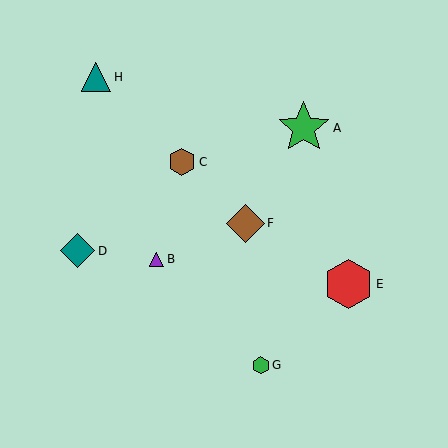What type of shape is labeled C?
Shape C is a brown hexagon.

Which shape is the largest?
The green star (labeled A) is the largest.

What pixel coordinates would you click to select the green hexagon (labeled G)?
Click at (261, 365) to select the green hexagon G.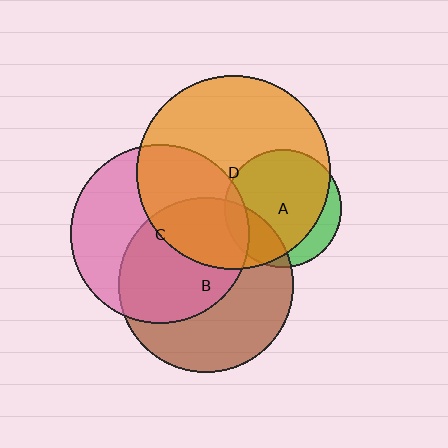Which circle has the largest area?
Circle D (orange).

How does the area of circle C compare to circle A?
Approximately 2.3 times.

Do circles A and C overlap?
Yes.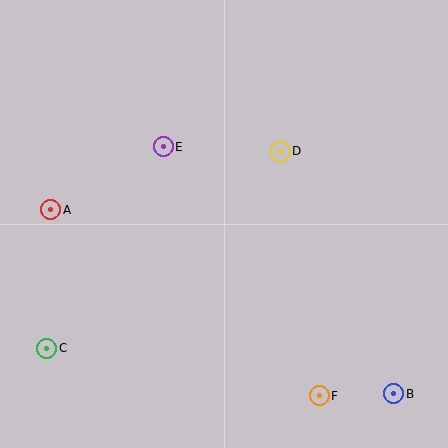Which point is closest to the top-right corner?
Point D is closest to the top-right corner.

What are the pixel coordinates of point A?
Point A is at (51, 210).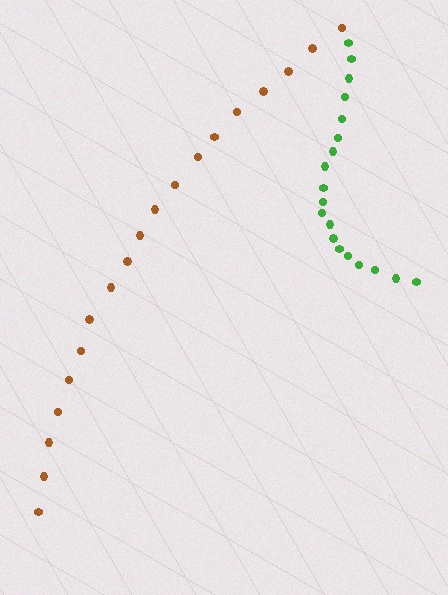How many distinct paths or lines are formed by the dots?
There are 2 distinct paths.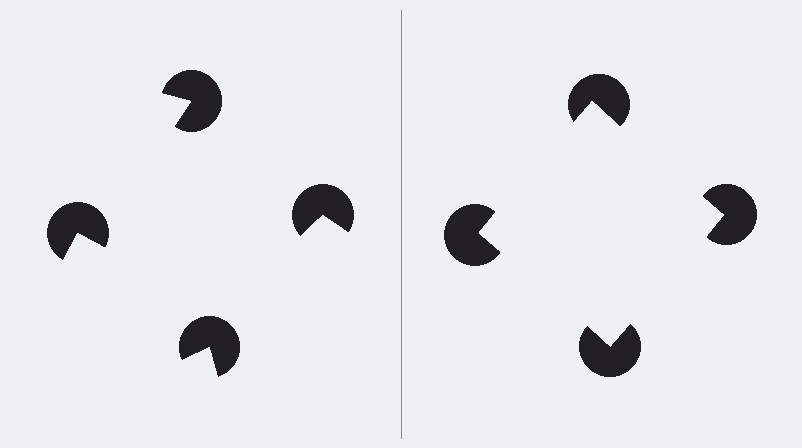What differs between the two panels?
The pac-man discs are positioned identically on both sides; only the wedge orientations differ. On the right they align to a square; on the left they are misaligned.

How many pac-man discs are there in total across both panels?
8 — 4 on each side.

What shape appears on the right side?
An illusory square.